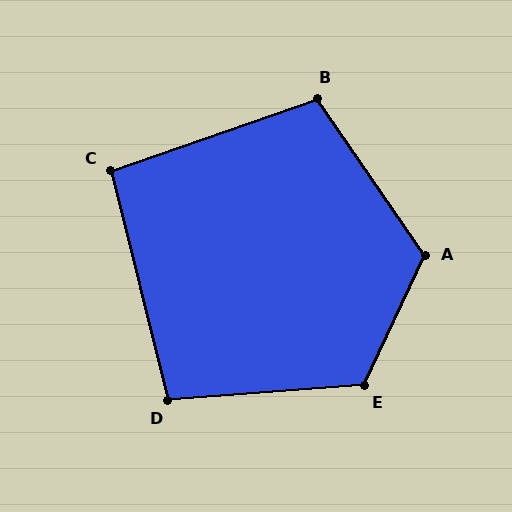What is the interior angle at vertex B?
Approximately 105 degrees (obtuse).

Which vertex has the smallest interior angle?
C, at approximately 95 degrees.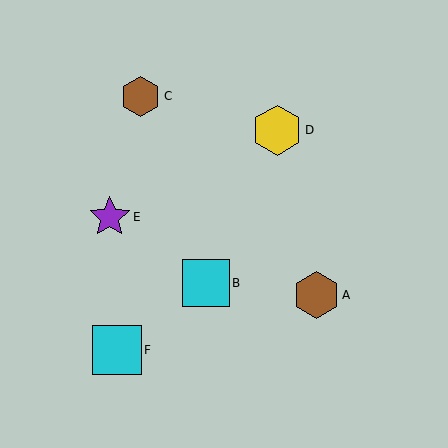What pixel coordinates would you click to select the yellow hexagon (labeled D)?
Click at (277, 130) to select the yellow hexagon D.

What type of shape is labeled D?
Shape D is a yellow hexagon.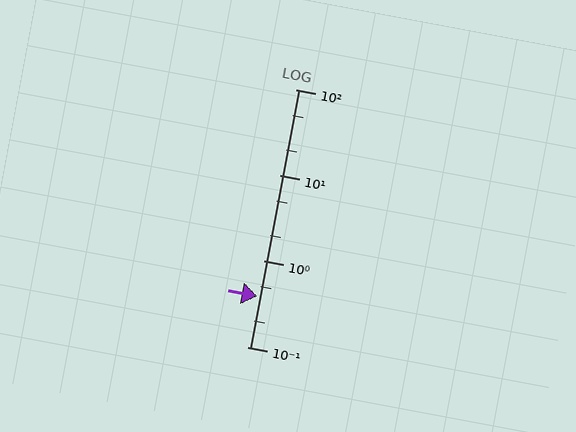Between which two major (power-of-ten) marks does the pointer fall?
The pointer is between 0.1 and 1.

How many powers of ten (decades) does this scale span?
The scale spans 3 decades, from 0.1 to 100.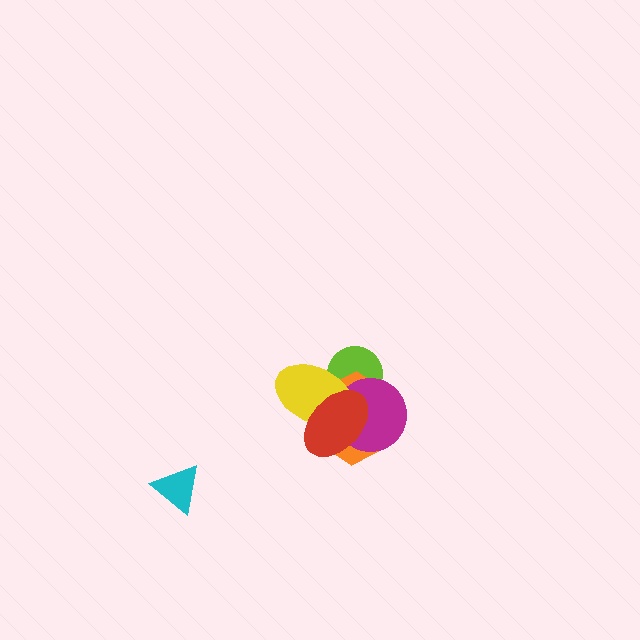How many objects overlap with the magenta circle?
4 objects overlap with the magenta circle.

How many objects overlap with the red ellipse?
4 objects overlap with the red ellipse.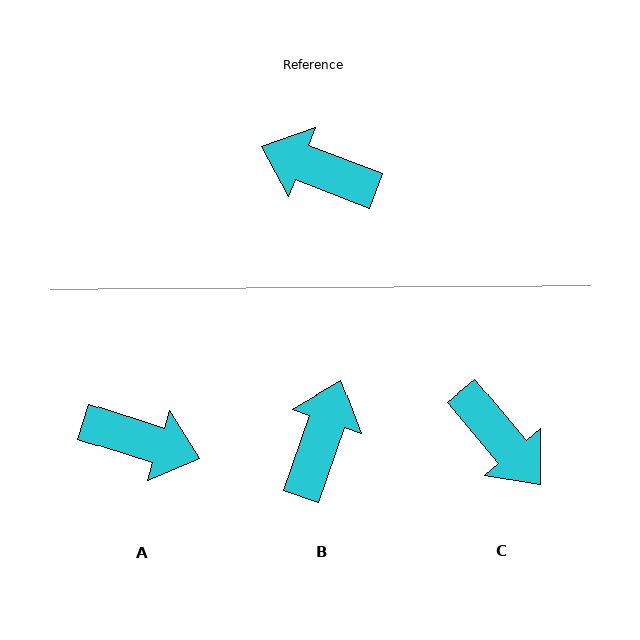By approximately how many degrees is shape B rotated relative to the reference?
Approximately 88 degrees clockwise.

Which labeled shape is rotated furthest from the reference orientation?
A, about 177 degrees away.